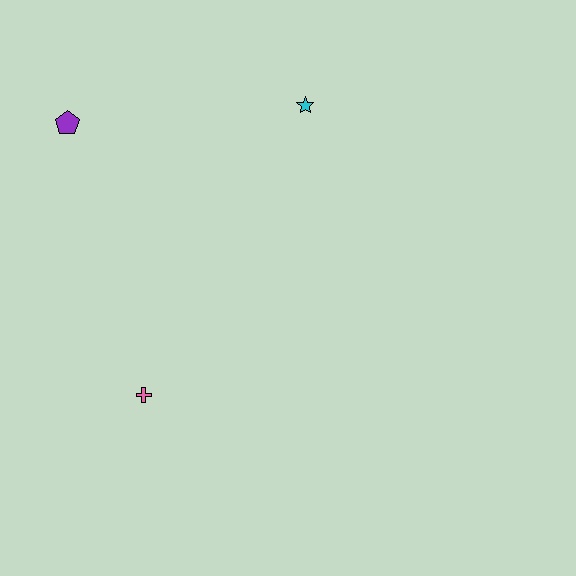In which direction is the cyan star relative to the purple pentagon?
The cyan star is to the right of the purple pentagon.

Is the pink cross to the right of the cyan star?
No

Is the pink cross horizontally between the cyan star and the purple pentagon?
Yes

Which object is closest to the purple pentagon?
The cyan star is closest to the purple pentagon.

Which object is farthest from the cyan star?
The pink cross is farthest from the cyan star.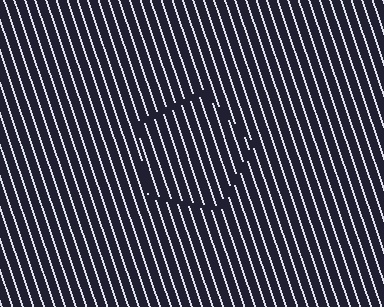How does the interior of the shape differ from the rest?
The interior of the shape contains the same grating, shifted by half a period — the contour is defined by the phase discontinuity where line-ends from the inner and outer gratings abut.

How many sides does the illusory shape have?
5 sides — the line-ends trace a pentagon.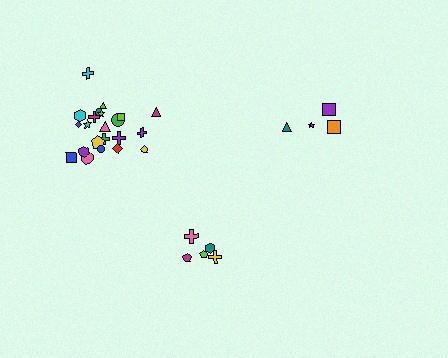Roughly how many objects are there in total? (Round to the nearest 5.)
Roughly 30 objects in total.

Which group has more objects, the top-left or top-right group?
The top-left group.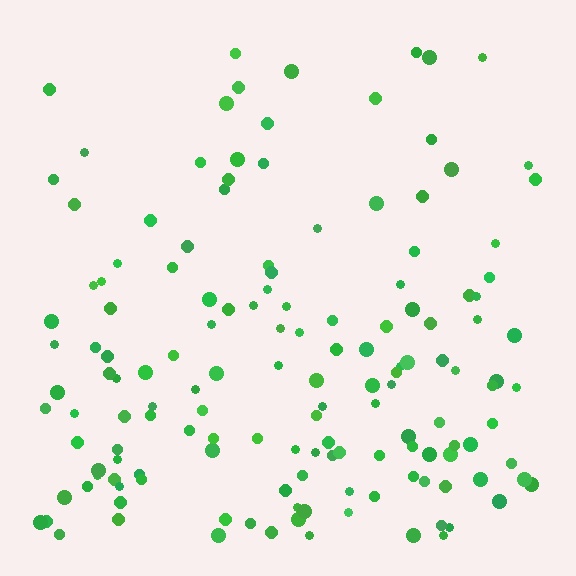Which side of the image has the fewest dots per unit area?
The top.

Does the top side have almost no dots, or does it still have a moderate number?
Still a moderate number, just noticeably fewer than the bottom.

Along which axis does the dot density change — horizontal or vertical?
Vertical.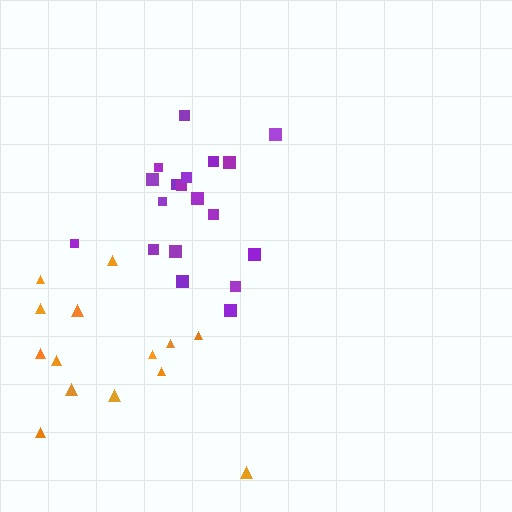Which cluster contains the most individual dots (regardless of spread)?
Purple (19).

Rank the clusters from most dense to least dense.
purple, orange.